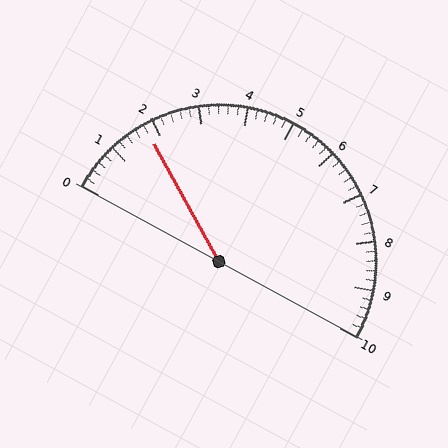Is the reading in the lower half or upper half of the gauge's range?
The reading is in the lower half of the range (0 to 10).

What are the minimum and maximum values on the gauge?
The gauge ranges from 0 to 10.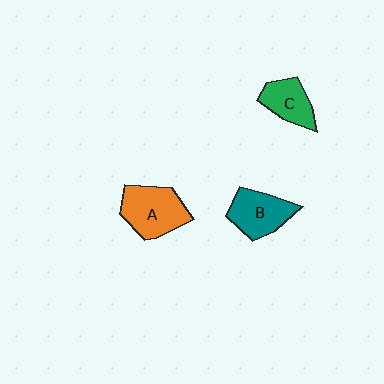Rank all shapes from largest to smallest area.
From largest to smallest: A (orange), B (teal), C (green).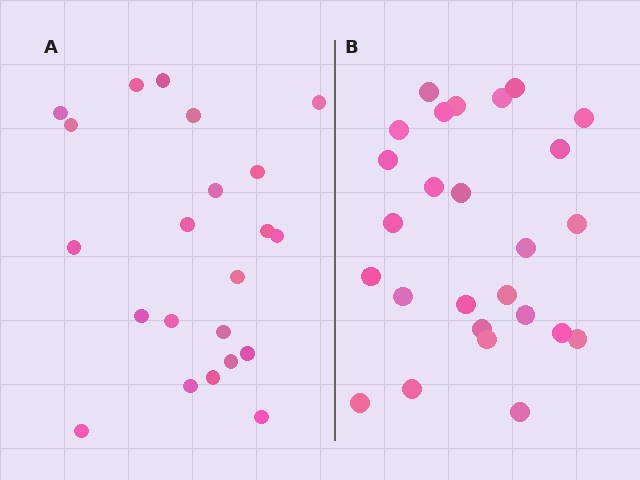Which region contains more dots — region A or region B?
Region B (the right region) has more dots.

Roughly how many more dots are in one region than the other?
Region B has about 4 more dots than region A.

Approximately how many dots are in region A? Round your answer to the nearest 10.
About 20 dots. (The exact count is 22, which rounds to 20.)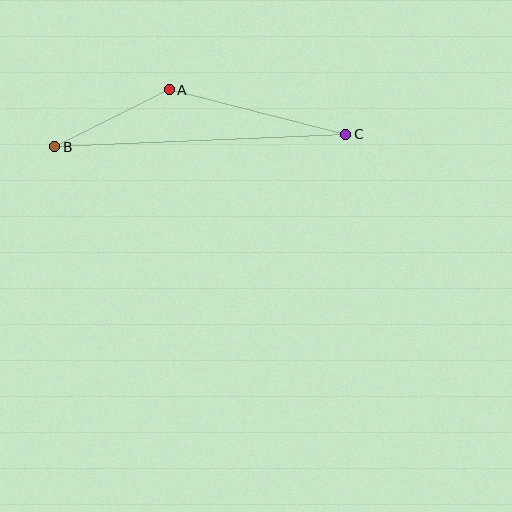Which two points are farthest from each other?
Points B and C are farthest from each other.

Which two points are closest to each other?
Points A and B are closest to each other.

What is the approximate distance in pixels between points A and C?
The distance between A and C is approximately 182 pixels.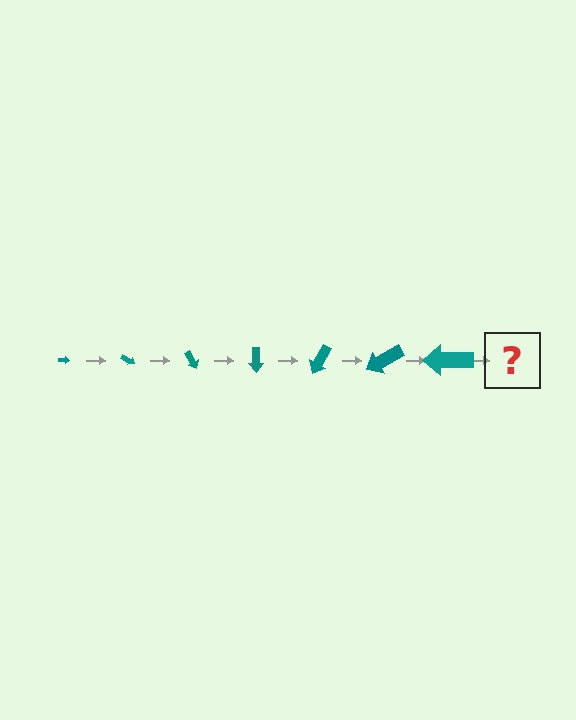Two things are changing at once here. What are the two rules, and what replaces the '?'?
The two rules are that the arrow grows larger each step and it rotates 30 degrees each step. The '?' should be an arrow, larger than the previous one and rotated 210 degrees from the start.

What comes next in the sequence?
The next element should be an arrow, larger than the previous one and rotated 210 degrees from the start.